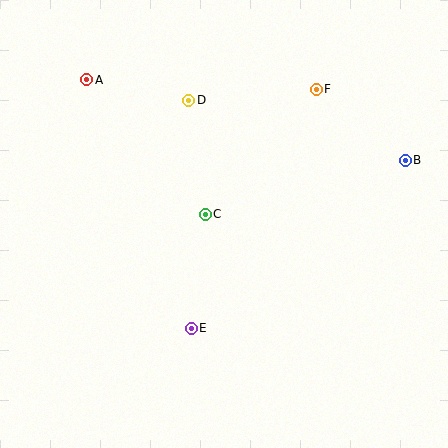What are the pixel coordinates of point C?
Point C is at (205, 214).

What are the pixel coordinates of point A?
Point A is at (87, 80).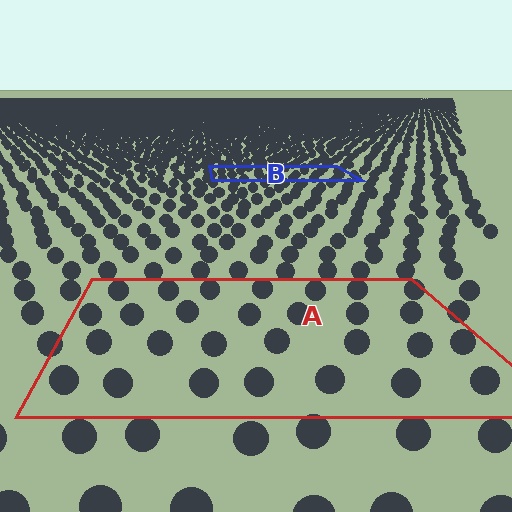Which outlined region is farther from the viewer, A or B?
Region B is farther from the viewer — the texture elements inside it appear smaller and more densely packed.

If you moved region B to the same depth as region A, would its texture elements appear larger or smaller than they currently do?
They would appear larger. At a closer depth, the same texture elements are projected at a bigger on-screen size.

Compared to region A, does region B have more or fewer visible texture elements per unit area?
Region B has more texture elements per unit area — they are packed more densely because it is farther away.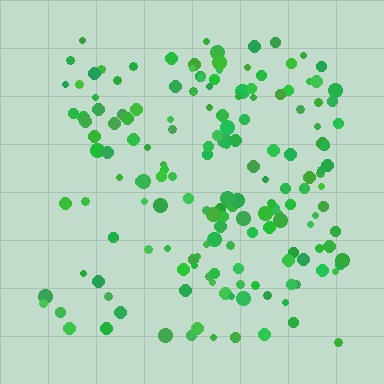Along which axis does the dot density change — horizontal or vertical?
Horizontal.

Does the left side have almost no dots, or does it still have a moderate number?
Still a moderate number, just noticeably fewer than the right.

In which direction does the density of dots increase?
From left to right, with the right side densest.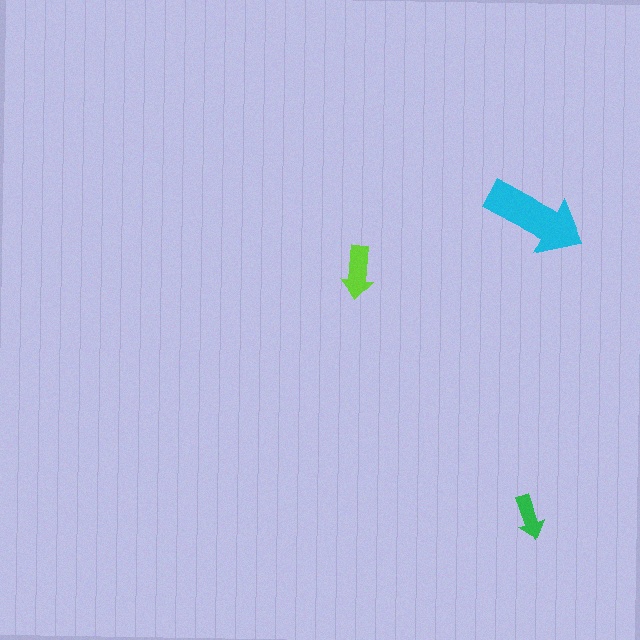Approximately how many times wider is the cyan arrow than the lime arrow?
About 2 times wider.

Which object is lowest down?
The green arrow is bottommost.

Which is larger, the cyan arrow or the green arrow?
The cyan one.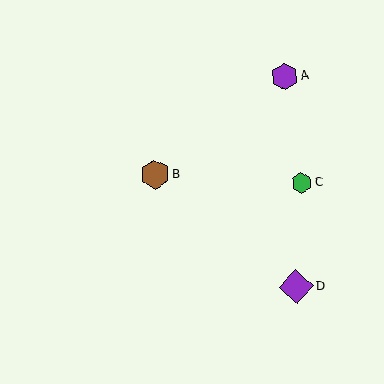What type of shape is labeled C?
Shape C is a green hexagon.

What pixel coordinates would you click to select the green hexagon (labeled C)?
Click at (302, 183) to select the green hexagon C.